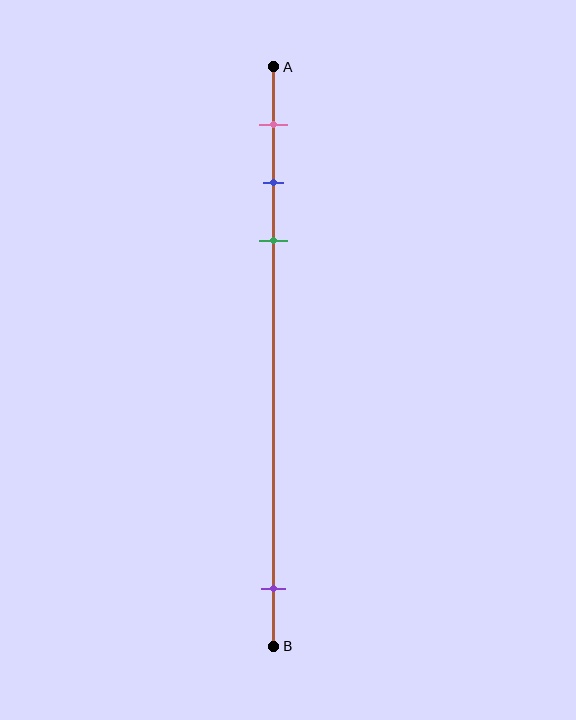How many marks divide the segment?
There are 4 marks dividing the segment.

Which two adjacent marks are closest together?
The blue and green marks are the closest adjacent pair.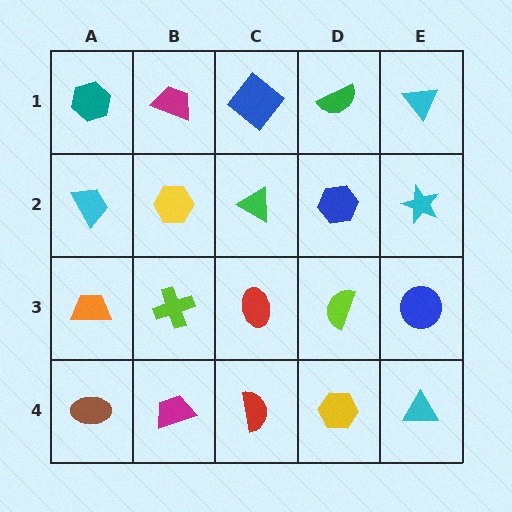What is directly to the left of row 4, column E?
A yellow hexagon.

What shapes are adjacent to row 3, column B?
A yellow hexagon (row 2, column B), a magenta trapezoid (row 4, column B), an orange trapezoid (row 3, column A), a red ellipse (row 3, column C).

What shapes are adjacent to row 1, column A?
A cyan trapezoid (row 2, column A), a magenta trapezoid (row 1, column B).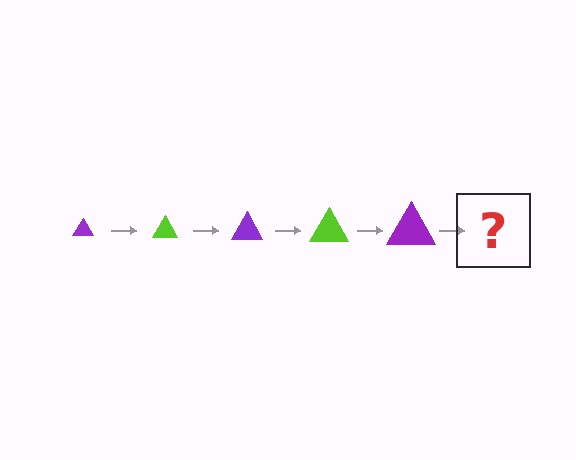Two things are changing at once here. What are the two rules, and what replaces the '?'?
The two rules are that the triangle grows larger each step and the color cycles through purple and lime. The '?' should be a lime triangle, larger than the previous one.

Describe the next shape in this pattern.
It should be a lime triangle, larger than the previous one.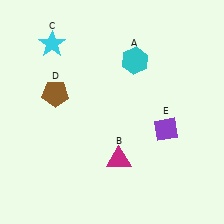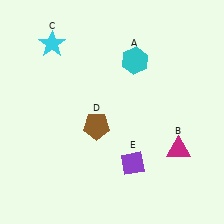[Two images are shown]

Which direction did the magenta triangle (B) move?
The magenta triangle (B) moved right.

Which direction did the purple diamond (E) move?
The purple diamond (E) moved down.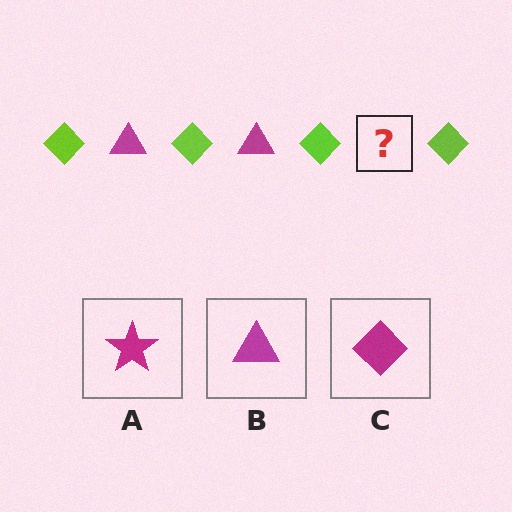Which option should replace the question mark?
Option B.